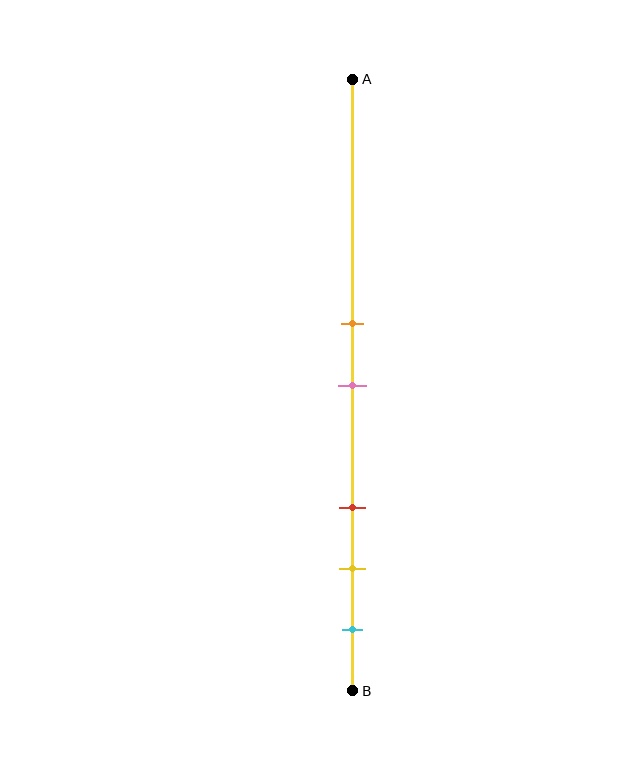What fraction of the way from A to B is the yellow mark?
The yellow mark is approximately 80% (0.8) of the way from A to B.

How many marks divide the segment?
There are 5 marks dividing the segment.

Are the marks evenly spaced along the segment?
No, the marks are not evenly spaced.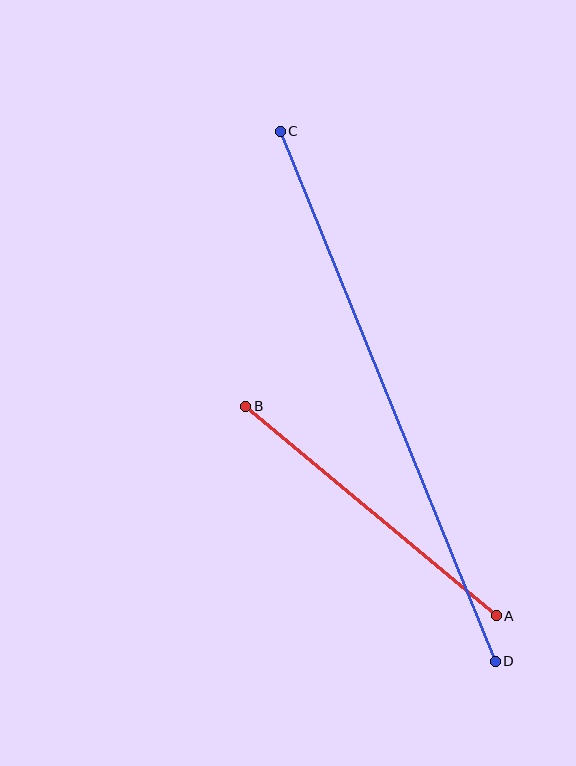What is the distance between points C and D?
The distance is approximately 572 pixels.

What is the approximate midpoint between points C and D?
The midpoint is at approximately (388, 396) pixels.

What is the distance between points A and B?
The distance is approximately 327 pixels.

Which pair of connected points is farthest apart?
Points C and D are farthest apart.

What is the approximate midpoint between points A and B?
The midpoint is at approximately (371, 511) pixels.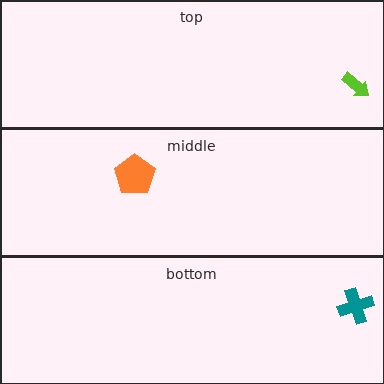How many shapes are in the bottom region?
1.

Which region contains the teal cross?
The bottom region.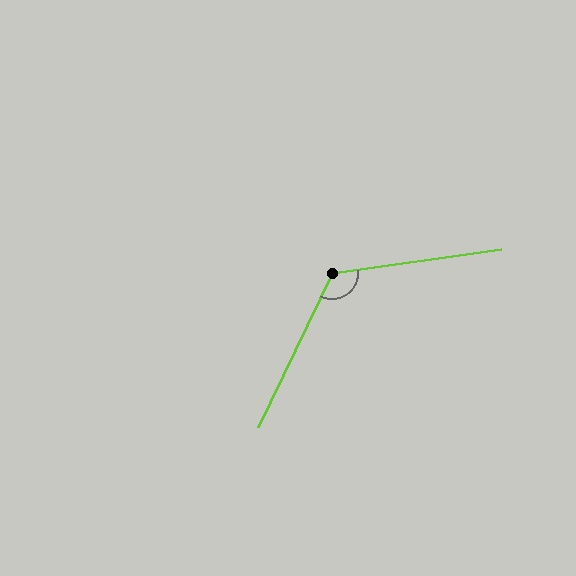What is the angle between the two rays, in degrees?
Approximately 124 degrees.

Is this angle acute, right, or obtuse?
It is obtuse.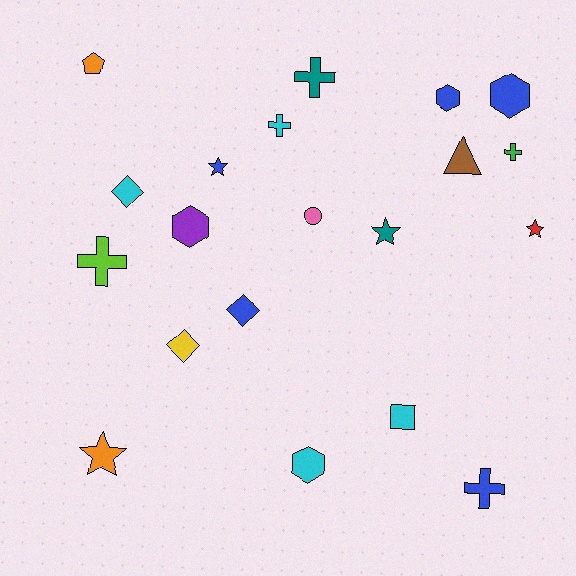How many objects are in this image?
There are 20 objects.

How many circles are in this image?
There is 1 circle.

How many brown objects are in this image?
There is 1 brown object.